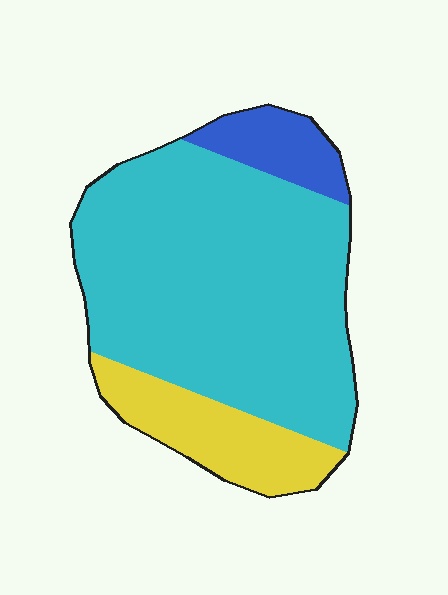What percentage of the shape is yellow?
Yellow covers roughly 20% of the shape.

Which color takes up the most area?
Cyan, at roughly 75%.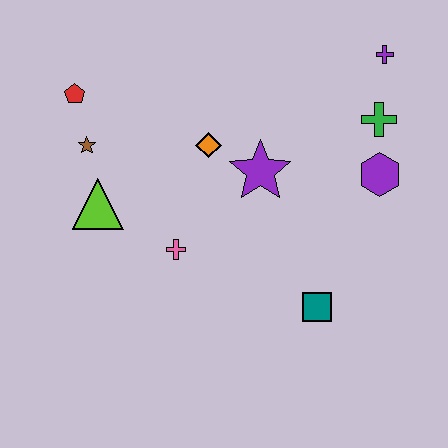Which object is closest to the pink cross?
The lime triangle is closest to the pink cross.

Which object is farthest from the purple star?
The red pentagon is farthest from the purple star.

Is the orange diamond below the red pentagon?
Yes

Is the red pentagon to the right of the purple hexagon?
No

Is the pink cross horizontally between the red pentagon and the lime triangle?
No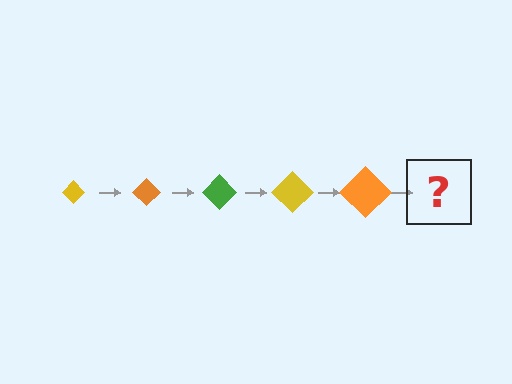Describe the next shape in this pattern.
It should be a green diamond, larger than the previous one.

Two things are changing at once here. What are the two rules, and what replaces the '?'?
The two rules are that the diamond grows larger each step and the color cycles through yellow, orange, and green. The '?' should be a green diamond, larger than the previous one.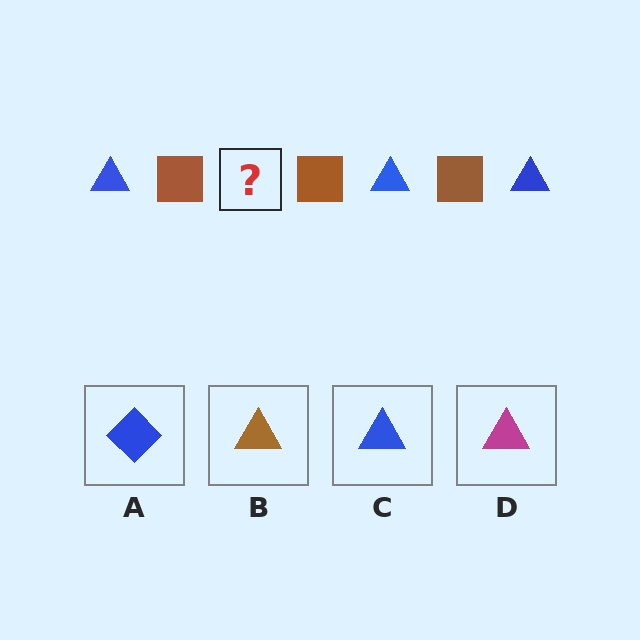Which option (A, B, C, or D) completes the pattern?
C.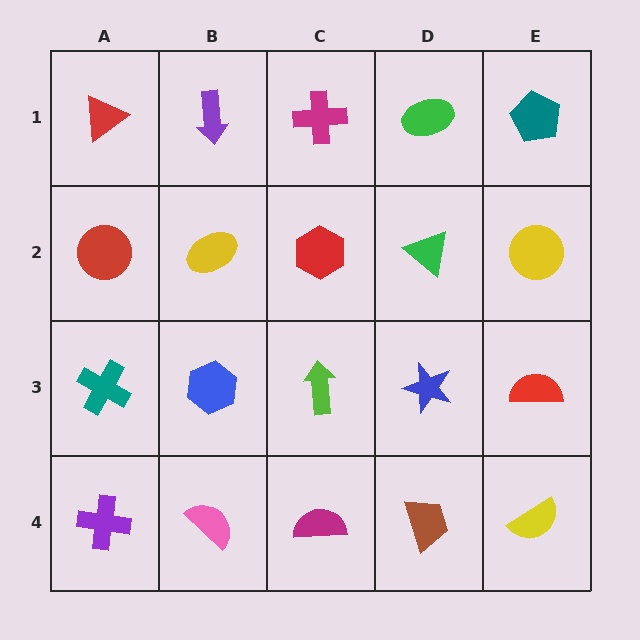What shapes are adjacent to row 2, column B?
A purple arrow (row 1, column B), a blue hexagon (row 3, column B), a red circle (row 2, column A), a red hexagon (row 2, column C).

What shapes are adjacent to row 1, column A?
A red circle (row 2, column A), a purple arrow (row 1, column B).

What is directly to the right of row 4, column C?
A brown trapezoid.